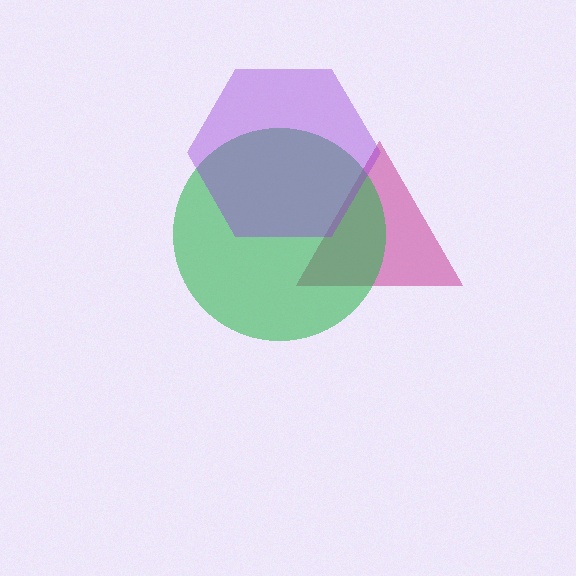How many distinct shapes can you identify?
There are 3 distinct shapes: a magenta triangle, a green circle, a purple hexagon.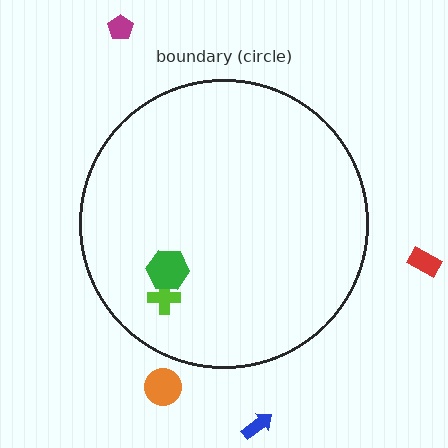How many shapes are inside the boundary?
2 inside, 4 outside.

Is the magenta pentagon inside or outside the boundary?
Outside.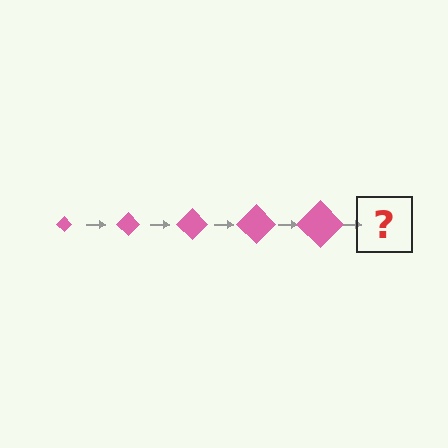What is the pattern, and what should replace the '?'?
The pattern is that the diamond gets progressively larger each step. The '?' should be a pink diamond, larger than the previous one.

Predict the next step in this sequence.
The next step is a pink diamond, larger than the previous one.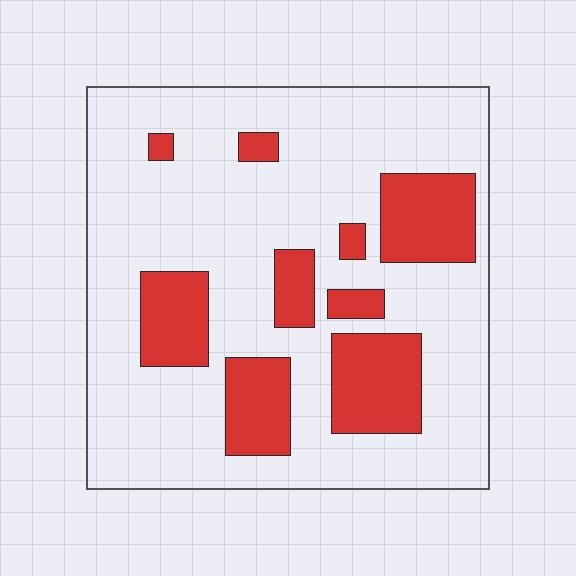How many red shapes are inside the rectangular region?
9.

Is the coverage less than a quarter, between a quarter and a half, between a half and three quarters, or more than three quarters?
Less than a quarter.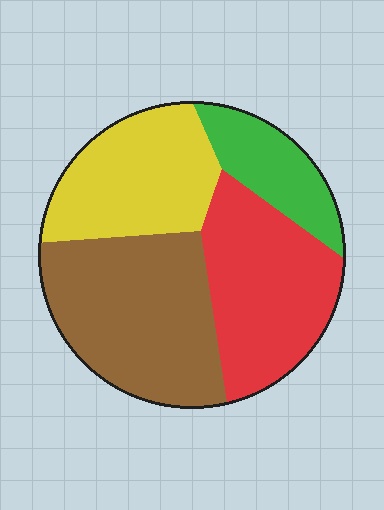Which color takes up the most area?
Brown, at roughly 35%.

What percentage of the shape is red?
Red covers about 30% of the shape.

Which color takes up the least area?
Green, at roughly 15%.